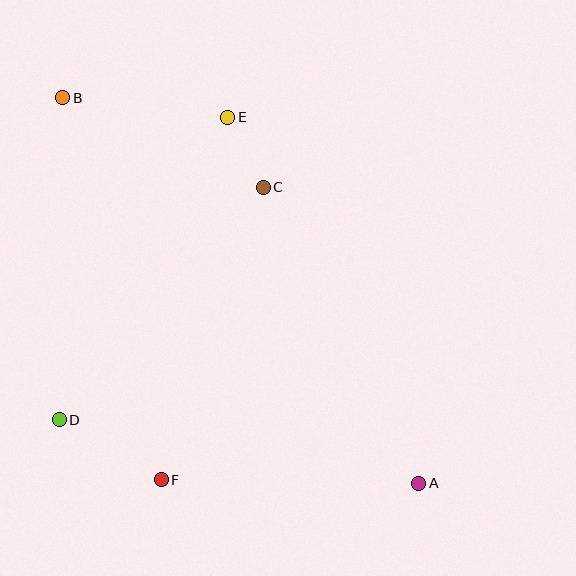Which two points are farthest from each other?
Points A and B are farthest from each other.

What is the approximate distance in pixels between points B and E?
The distance between B and E is approximately 166 pixels.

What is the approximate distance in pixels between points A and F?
The distance between A and F is approximately 257 pixels.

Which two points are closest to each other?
Points C and E are closest to each other.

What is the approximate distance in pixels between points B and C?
The distance between B and C is approximately 220 pixels.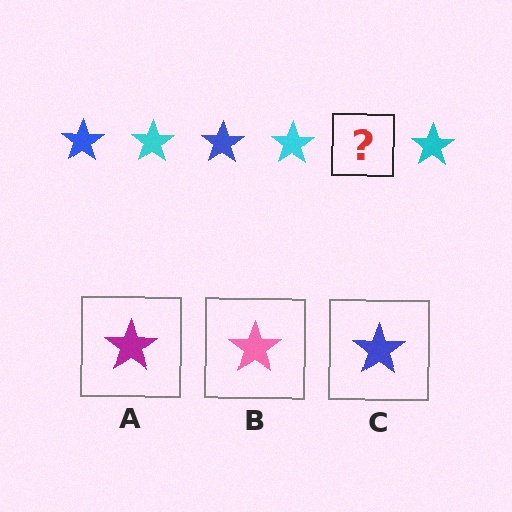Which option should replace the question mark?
Option C.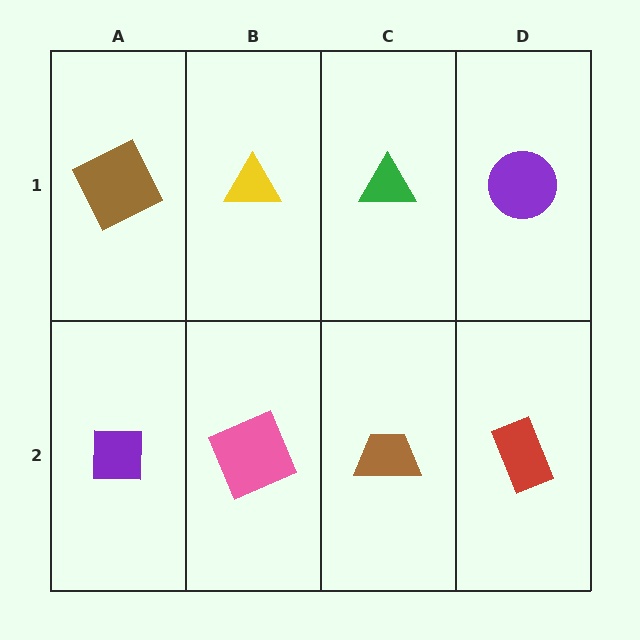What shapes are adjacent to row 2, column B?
A yellow triangle (row 1, column B), a purple square (row 2, column A), a brown trapezoid (row 2, column C).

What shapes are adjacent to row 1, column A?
A purple square (row 2, column A), a yellow triangle (row 1, column B).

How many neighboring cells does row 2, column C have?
3.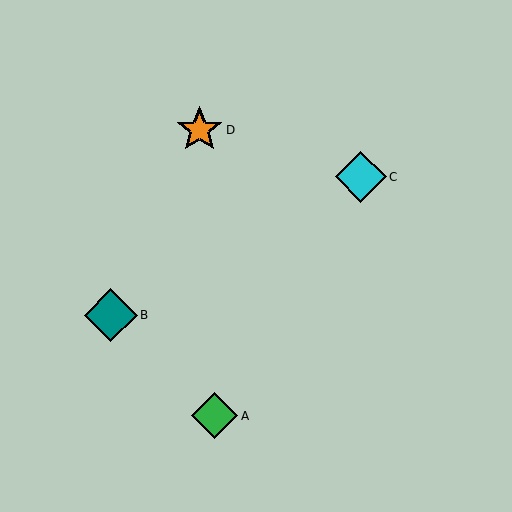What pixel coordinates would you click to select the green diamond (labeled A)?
Click at (215, 416) to select the green diamond A.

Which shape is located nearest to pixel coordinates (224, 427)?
The green diamond (labeled A) at (215, 416) is nearest to that location.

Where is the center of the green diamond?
The center of the green diamond is at (215, 416).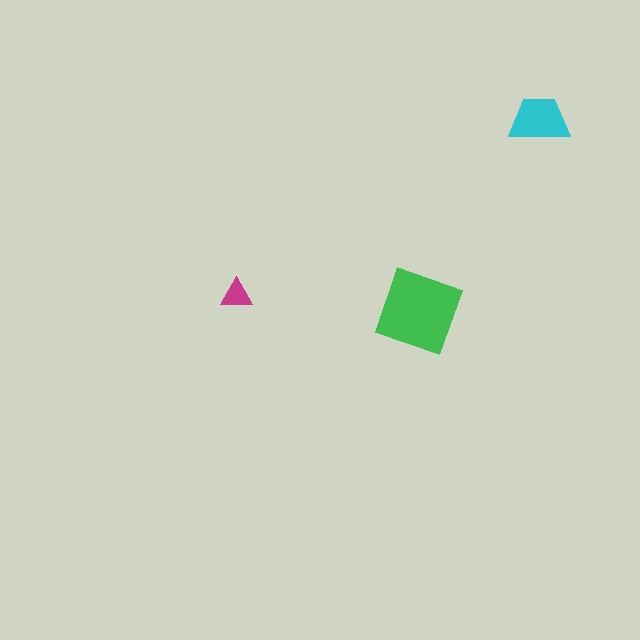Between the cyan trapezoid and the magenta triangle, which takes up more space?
The cyan trapezoid.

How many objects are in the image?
There are 3 objects in the image.